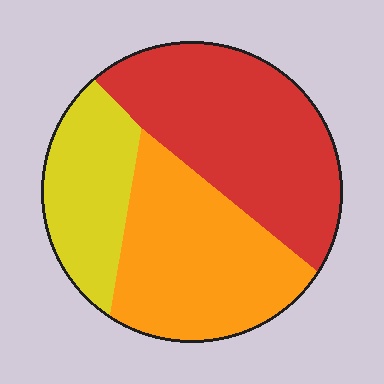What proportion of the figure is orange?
Orange takes up between a third and a half of the figure.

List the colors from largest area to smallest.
From largest to smallest: red, orange, yellow.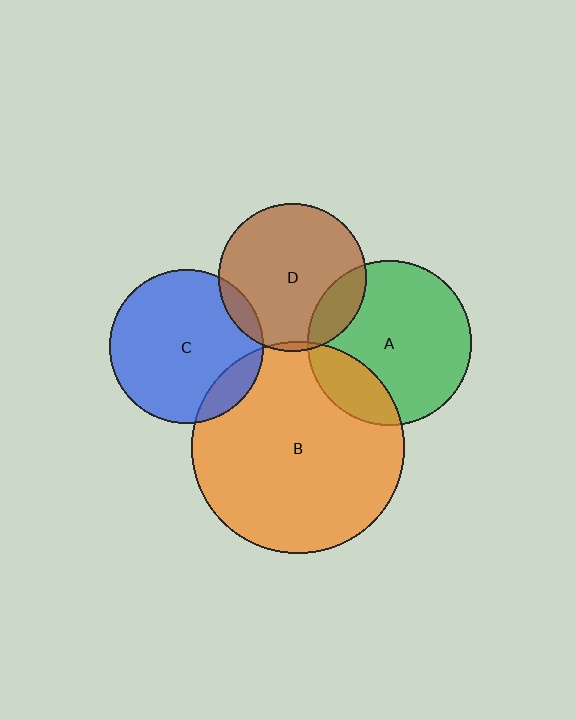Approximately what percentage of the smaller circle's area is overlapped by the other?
Approximately 10%.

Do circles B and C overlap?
Yes.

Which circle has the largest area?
Circle B (orange).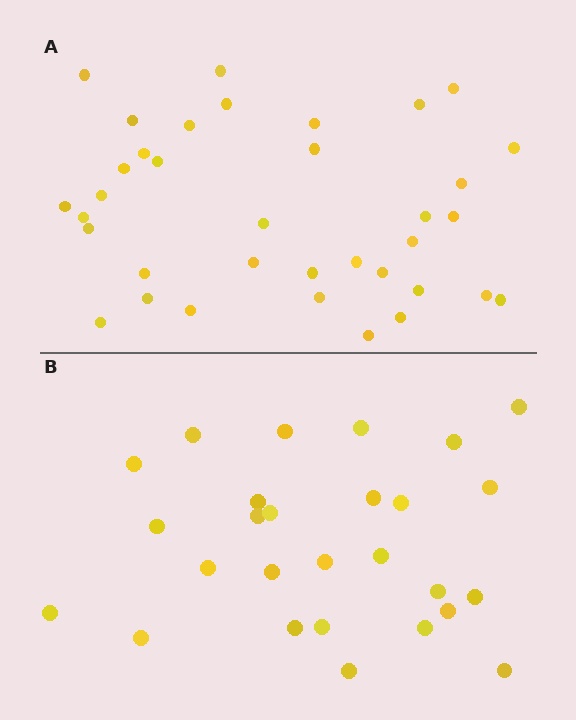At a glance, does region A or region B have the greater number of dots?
Region A (the top region) has more dots.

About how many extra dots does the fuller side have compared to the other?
Region A has roughly 8 or so more dots than region B.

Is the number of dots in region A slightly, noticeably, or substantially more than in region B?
Region A has noticeably more, but not dramatically so. The ratio is roughly 1.3 to 1.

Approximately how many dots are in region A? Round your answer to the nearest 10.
About 40 dots. (The exact count is 36, which rounds to 40.)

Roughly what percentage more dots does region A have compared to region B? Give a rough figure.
About 35% more.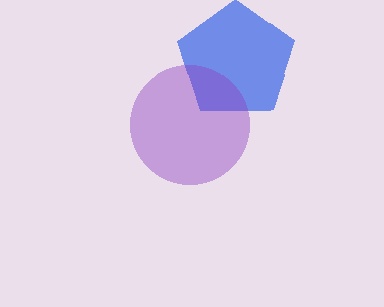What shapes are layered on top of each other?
The layered shapes are: a blue pentagon, a purple circle.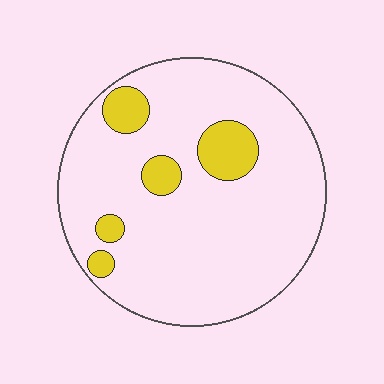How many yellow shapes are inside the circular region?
5.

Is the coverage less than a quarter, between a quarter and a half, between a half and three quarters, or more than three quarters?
Less than a quarter.